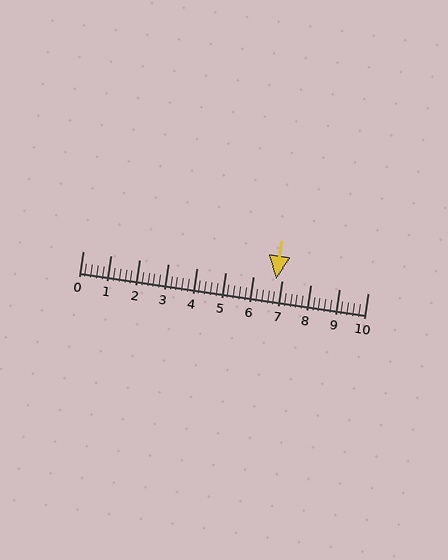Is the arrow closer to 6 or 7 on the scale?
The arrow is closer to 7.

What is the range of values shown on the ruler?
The ruler shows values from 0 to 10.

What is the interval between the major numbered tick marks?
The major tick marks are spaced 1 units apart.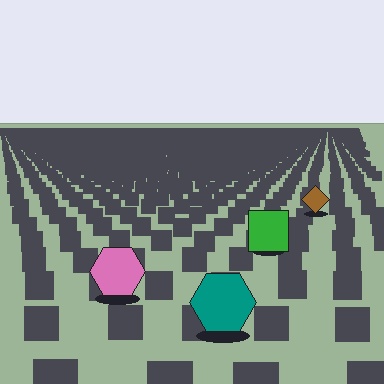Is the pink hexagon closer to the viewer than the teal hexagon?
No. The teal hexagon is closer — you can tell from the texture gradient: the ground texture is coarser near it.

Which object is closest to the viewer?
The teal hexagon is closest. The texture marks near it are larger and more spread out.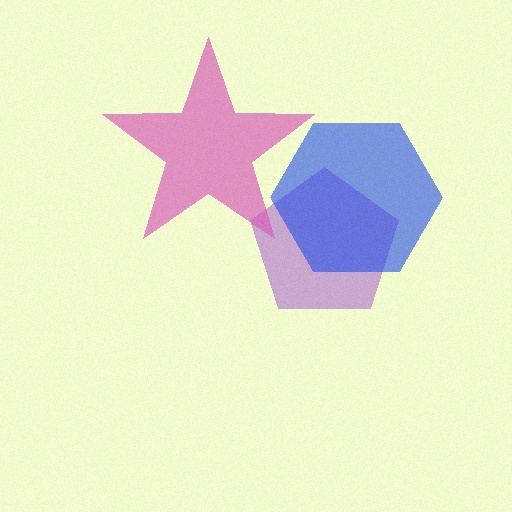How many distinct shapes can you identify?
There are 3 distinct shapes: a purple pentagon, a blue hexagon, a pink star.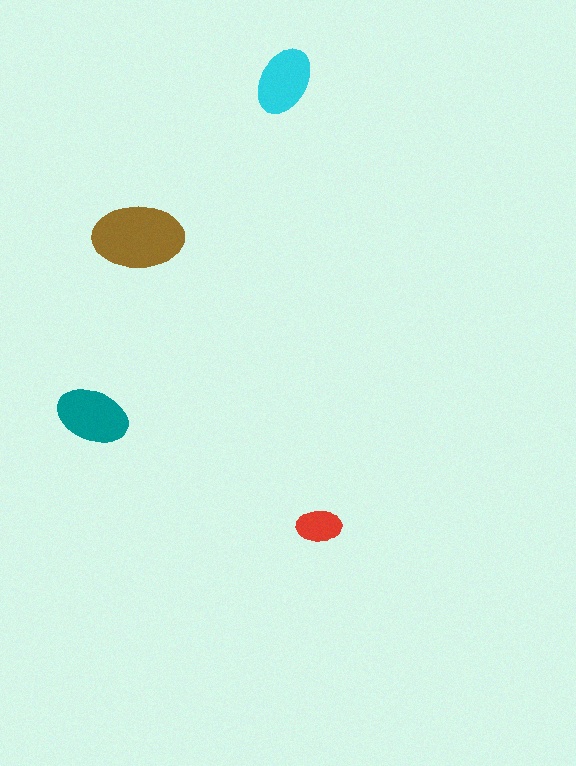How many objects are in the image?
There are 4 objects in the image.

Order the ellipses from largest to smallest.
the brown one, the teal one, the cyan one, the red one.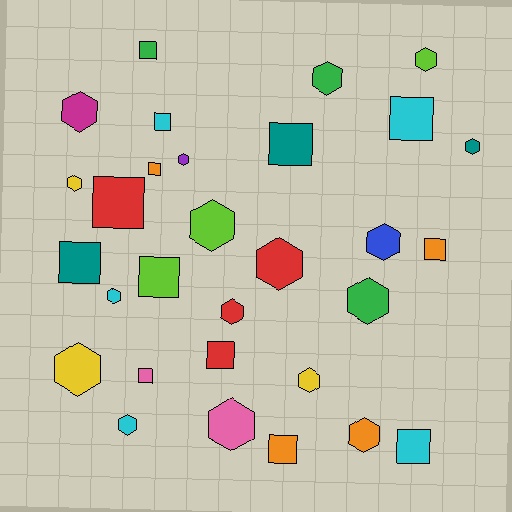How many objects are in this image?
There are 30 objects.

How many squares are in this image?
There are 13 squares.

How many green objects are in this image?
There are 3 green objects.